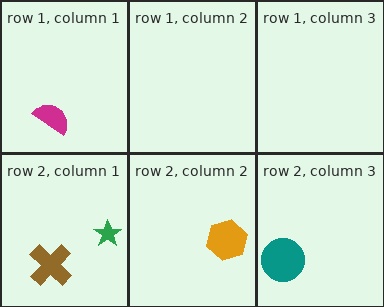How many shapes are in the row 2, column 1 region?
2.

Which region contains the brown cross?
The row 2, column 1 region.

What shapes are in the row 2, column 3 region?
The teal circle.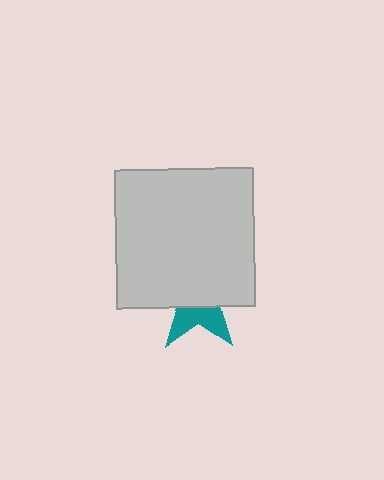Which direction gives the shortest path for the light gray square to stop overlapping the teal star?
Moving up gives the shortest separation.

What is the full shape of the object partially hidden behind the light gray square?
The partially hidden object is a teal star.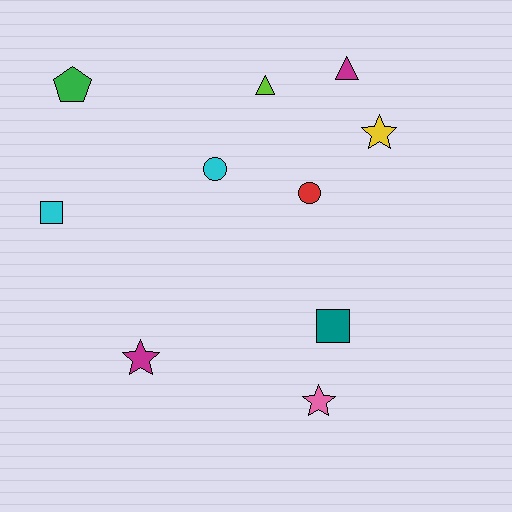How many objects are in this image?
There are 10 objects.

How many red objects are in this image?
There is 1 red object.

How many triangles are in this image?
There are 2 triangles.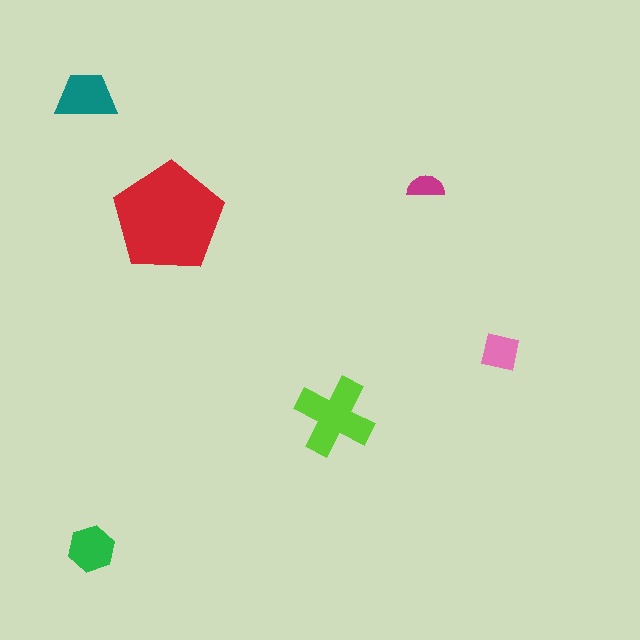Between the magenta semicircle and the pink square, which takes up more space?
The pink square.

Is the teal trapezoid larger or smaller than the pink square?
Larger.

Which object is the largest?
The red pentagon.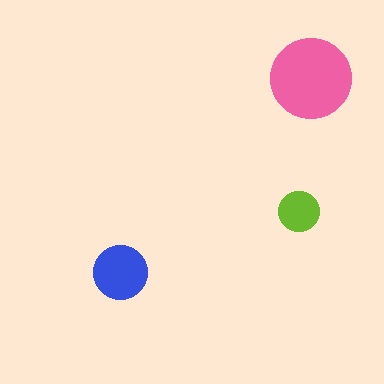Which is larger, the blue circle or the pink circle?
The pink one.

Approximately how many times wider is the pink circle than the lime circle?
About 2 times wider.